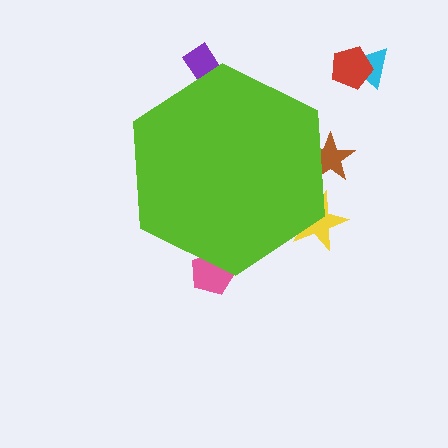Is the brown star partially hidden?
Yes, the brown star is partially hidden behind the lime hexagon.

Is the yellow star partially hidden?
Yes, the yellow star is partially hidden behind the lime hexagon.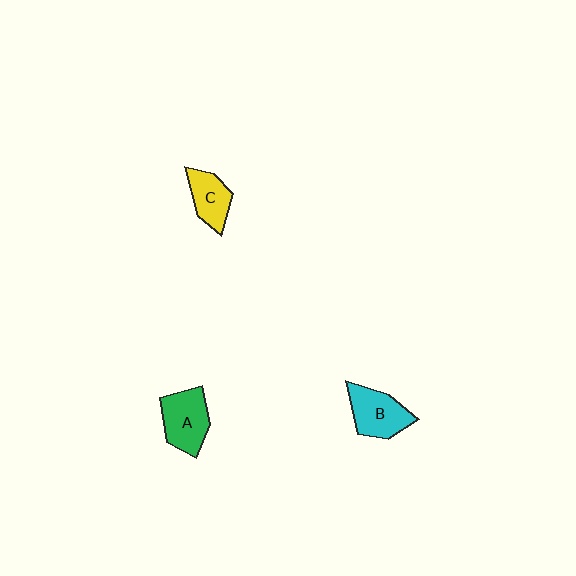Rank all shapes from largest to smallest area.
From largest to smallest: A (green), B (cyan), C (yellow).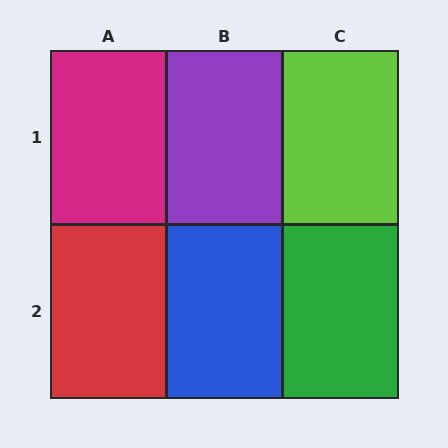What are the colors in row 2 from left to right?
Red, blue, green.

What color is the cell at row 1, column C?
Lime.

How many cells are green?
1 cell is green.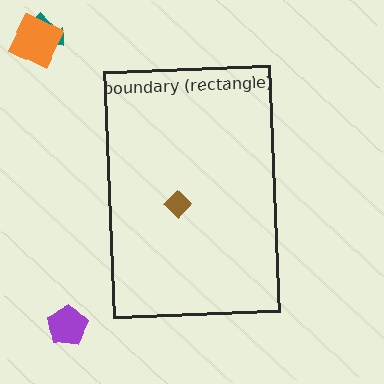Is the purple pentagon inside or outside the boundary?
Outside.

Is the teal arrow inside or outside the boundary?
Outside.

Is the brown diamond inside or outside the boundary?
Inside.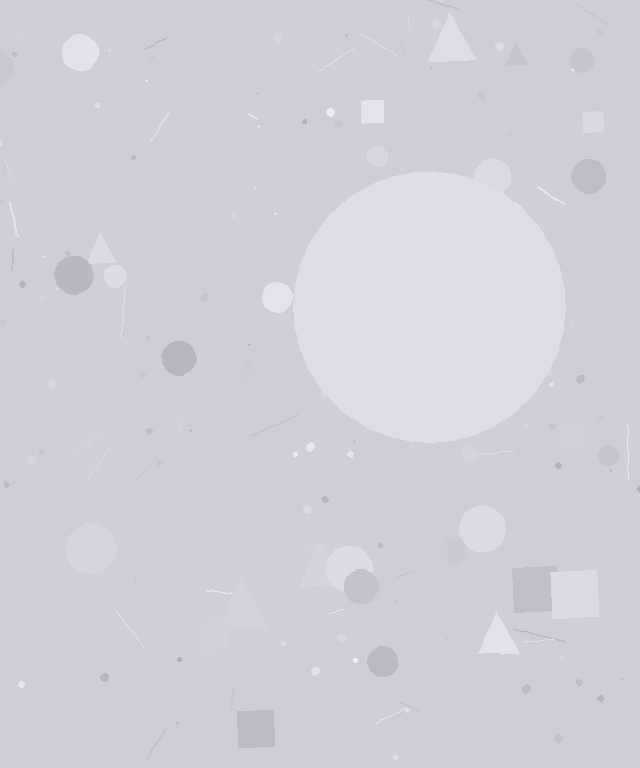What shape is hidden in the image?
A circle is hidden in the image.